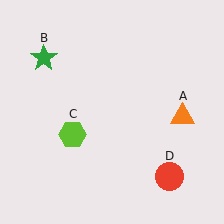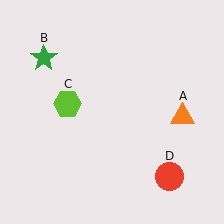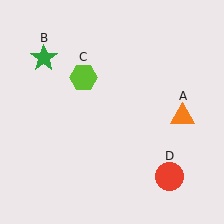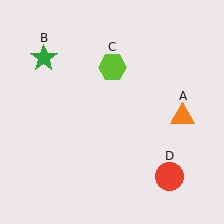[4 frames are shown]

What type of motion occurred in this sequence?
The lime hexagon (object C) rotated clockwise around the center of the scene.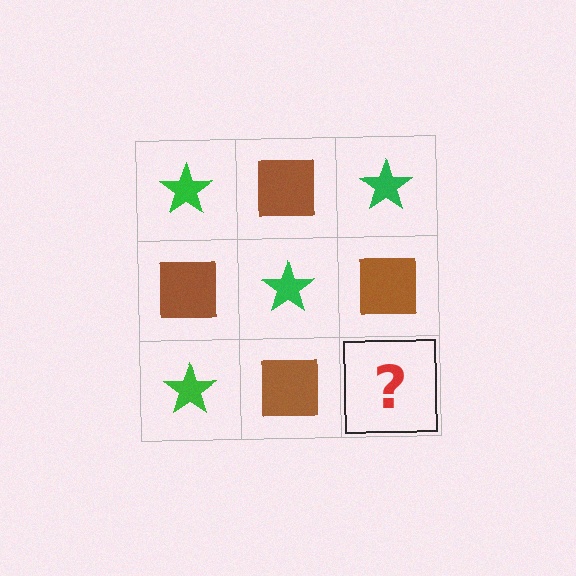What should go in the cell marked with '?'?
The missing cell should contain a green star.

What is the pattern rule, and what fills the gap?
The rule is that it alternates green star and brown square in a checkerboard pattern. The gap should be filled with a green star.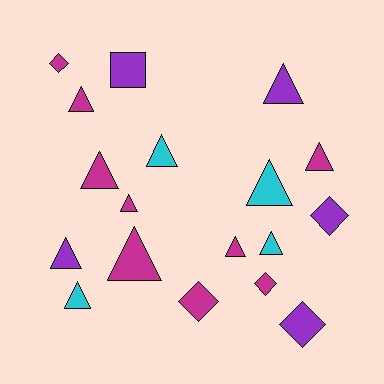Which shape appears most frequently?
Triangle, with 12 objects.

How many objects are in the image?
There are 18 objects.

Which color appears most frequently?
Magenta, with 9 objects.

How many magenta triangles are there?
There are 6 magenta triangles.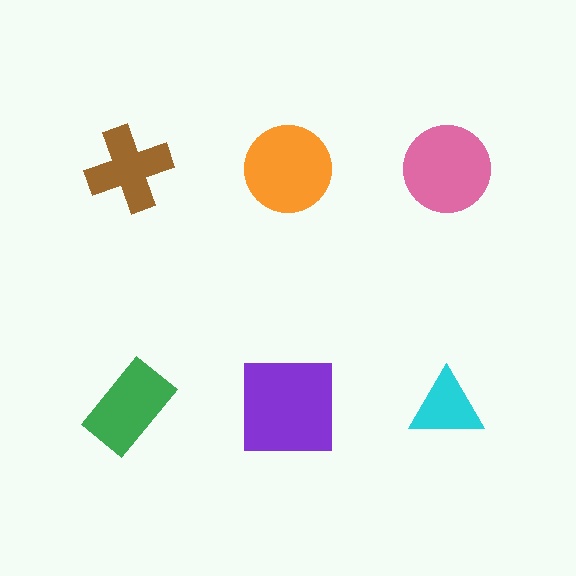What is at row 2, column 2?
A purple square.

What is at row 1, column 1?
A brown cross.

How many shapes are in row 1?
3 shapes.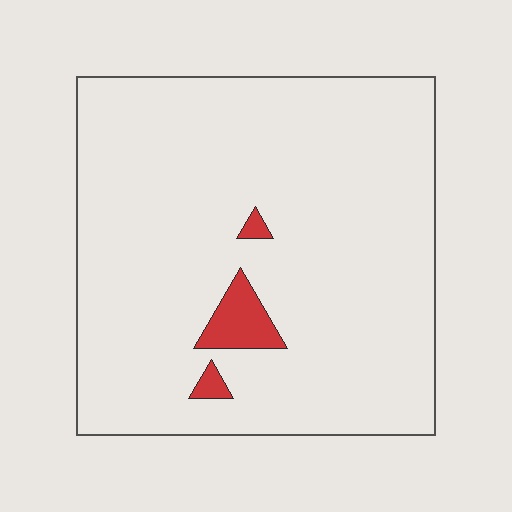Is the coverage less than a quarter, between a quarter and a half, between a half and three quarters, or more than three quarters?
Less than a quarter.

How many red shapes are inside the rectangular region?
3.